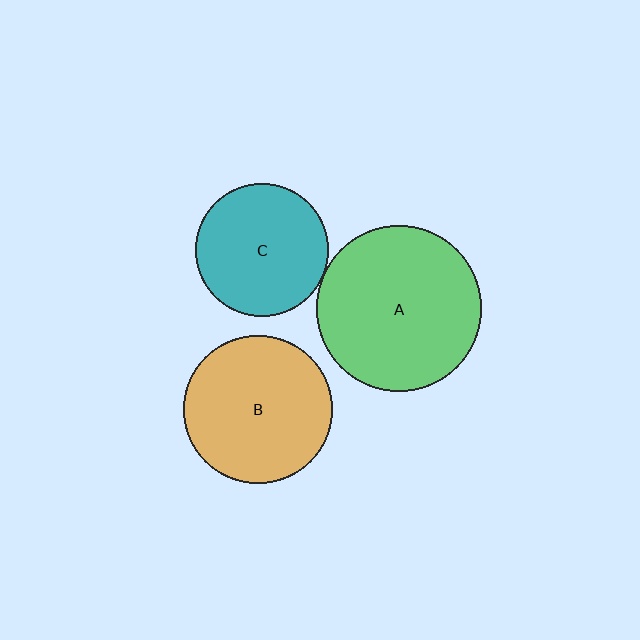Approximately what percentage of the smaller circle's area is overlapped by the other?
Approximately 5%.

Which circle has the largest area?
Circle A (green).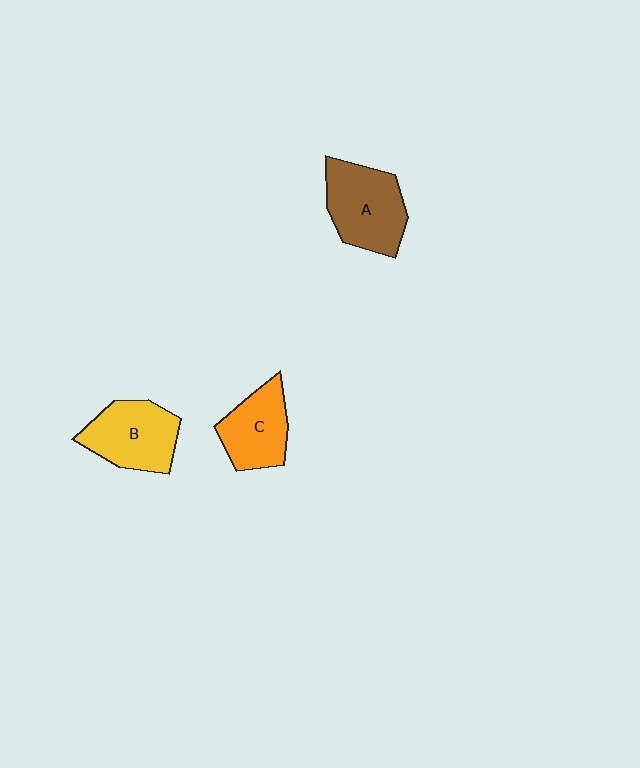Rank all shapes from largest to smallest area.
From largest to smallest: A (brown), B (yellow), C (orange).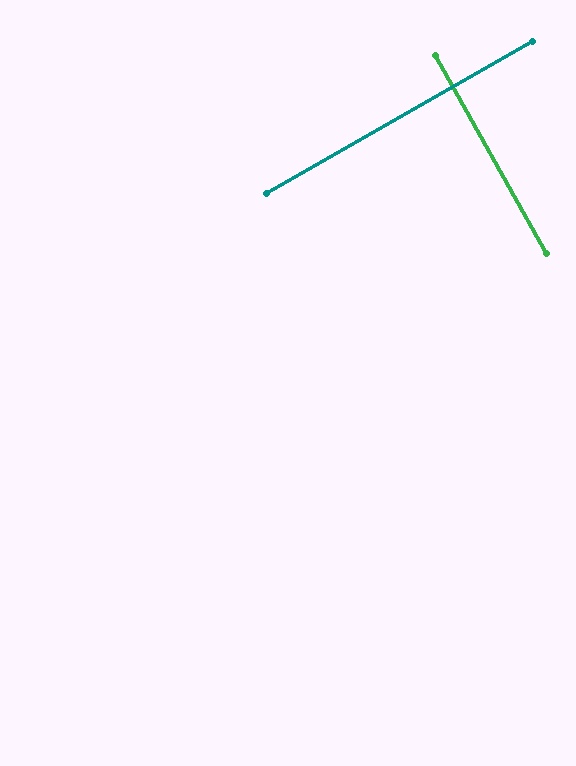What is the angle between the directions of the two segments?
Approximately 89 degrees.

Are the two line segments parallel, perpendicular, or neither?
Perpendicular — they meet at approximately 89°.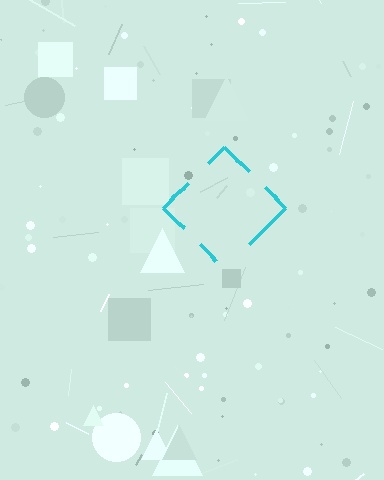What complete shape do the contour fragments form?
The contour fragments form a diamond.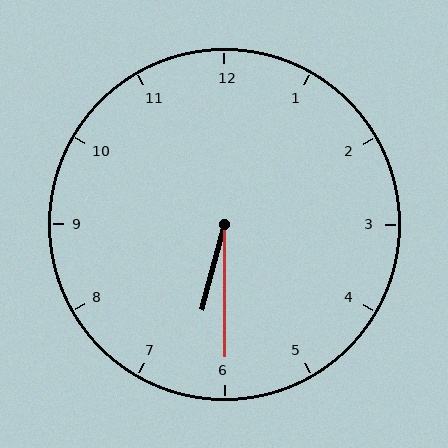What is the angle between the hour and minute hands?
Approximately 15 degrees.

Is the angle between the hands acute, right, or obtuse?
It is acute.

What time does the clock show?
6:30.